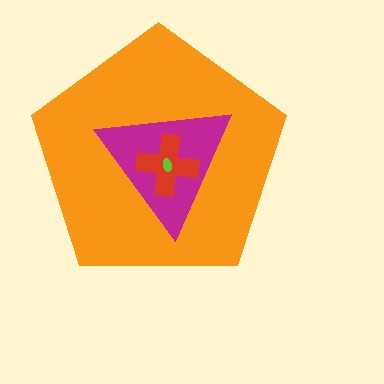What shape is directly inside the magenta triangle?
The red cross.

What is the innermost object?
The lime ellipse.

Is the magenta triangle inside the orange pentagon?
Yes.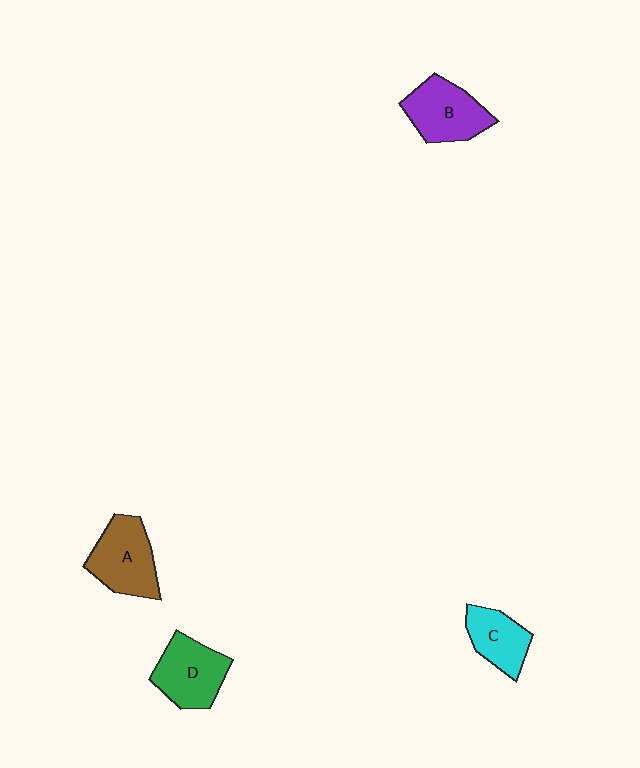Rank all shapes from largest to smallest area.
From largest to smallest: A (brown), B (purple), D (green), C (cyan).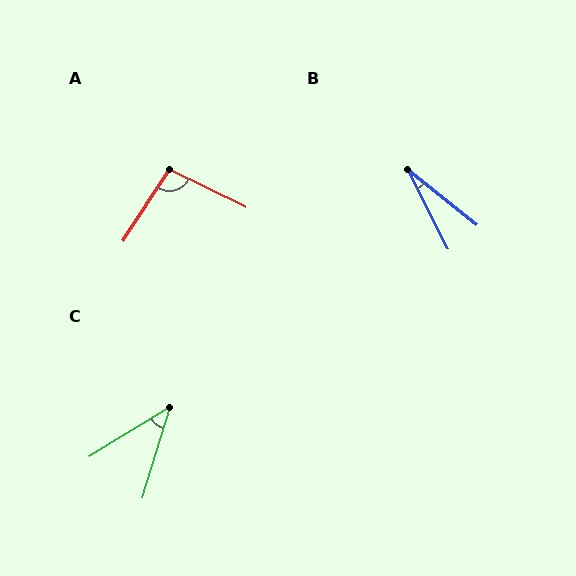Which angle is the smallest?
B, at approximately 25 degrees.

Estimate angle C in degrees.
Approximately 42 degrees.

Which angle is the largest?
A, at approximately 96 degrees.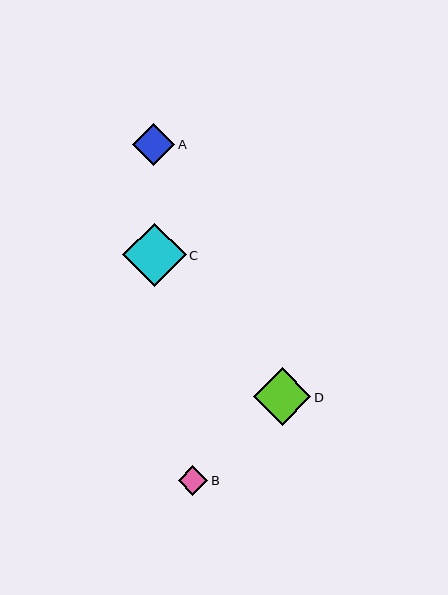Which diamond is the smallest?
Diamond B is the smallest with a size of approximately 30 pixels.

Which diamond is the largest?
Diamond C is the largest with a size of approximately 63 pixels.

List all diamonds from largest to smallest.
From largest to smallest: C, D, A, B.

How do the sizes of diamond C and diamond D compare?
Diamond C and diamond D are approximately the same size.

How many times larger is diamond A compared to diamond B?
Diamond A is approximately 1.4 times the size of diamond B.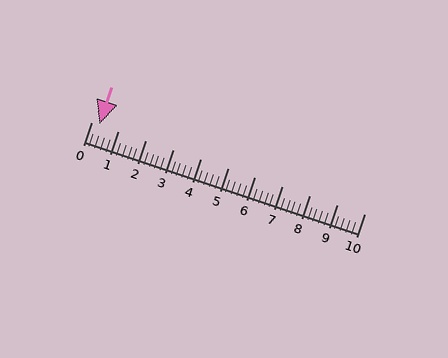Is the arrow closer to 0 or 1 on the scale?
The arrow is closer to 0.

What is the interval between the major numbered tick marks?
The major tick marks are spaced 1 units apart.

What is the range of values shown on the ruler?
The ruler shows values from 0 to 10.